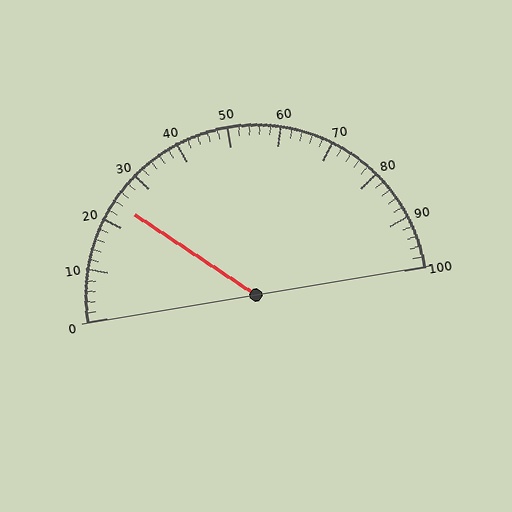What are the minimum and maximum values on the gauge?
The gauge ranges from 0 to 100.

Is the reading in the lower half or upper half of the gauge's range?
The reading is in the lower half of the range (0 to 100).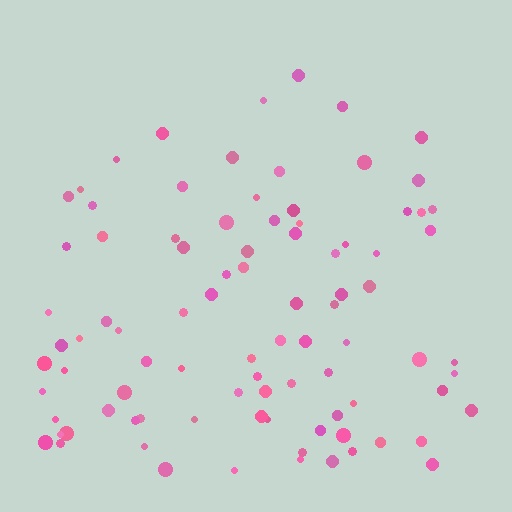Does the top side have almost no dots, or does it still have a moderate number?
Still a moderate number, just noticeably fewer than the bottom.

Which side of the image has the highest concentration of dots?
The bottom.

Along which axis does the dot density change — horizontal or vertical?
Vertical.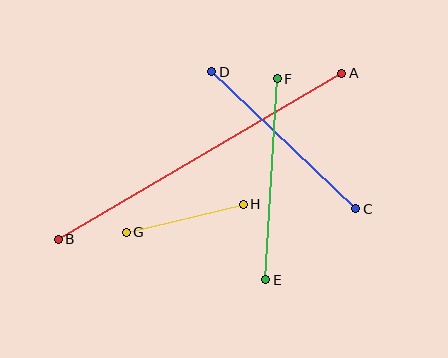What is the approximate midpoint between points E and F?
The midpoint is at approximately (272, 179) pixels.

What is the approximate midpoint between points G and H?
The midpoint is at approximately (185, 218) pixels.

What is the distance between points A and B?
The distance is approximately 329 pixels.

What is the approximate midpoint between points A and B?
The midpoint is at approximately (200, 156) pixels.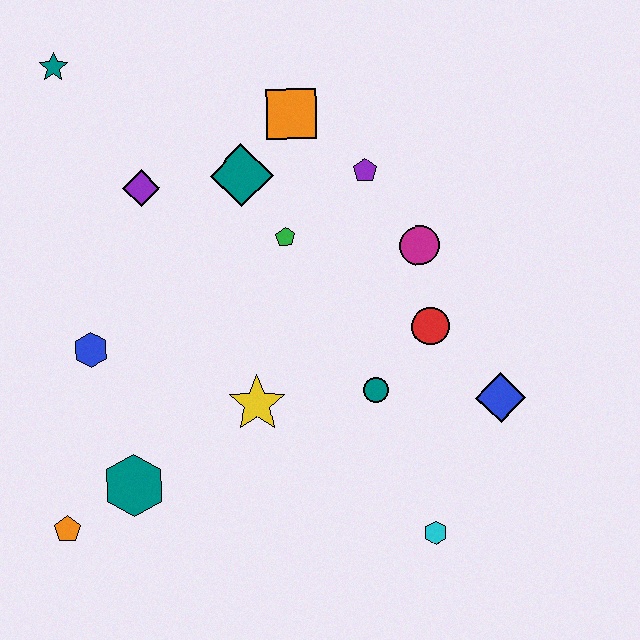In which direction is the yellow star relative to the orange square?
The yellow star is below the orange square.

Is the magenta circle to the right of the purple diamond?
Yes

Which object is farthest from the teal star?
The cyan hexagon is farthest from the teal star.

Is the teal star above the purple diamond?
Yes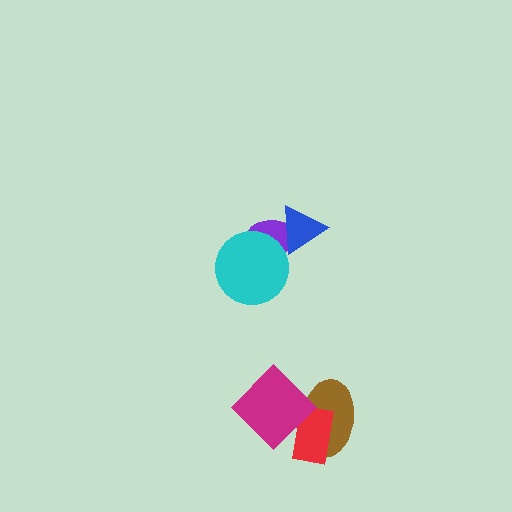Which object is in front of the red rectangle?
The magenta diamond is in front of the red rectangle.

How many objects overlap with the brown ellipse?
2 objects overlap with the brown ellipse.